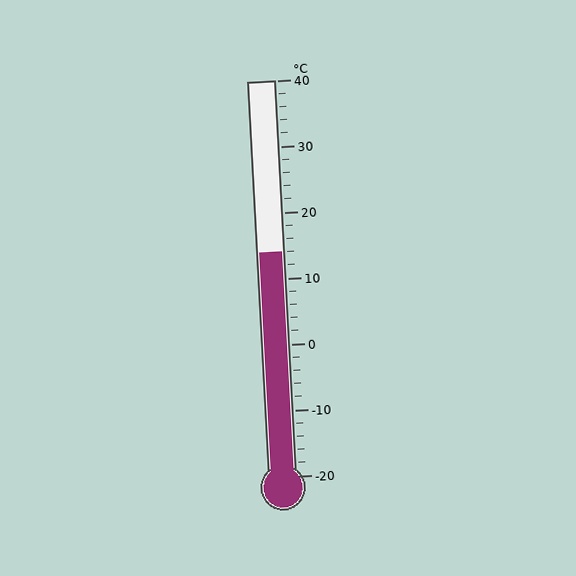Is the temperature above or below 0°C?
The temperature is above 0°C.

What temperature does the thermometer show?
The thermometer shows approximately 14°C.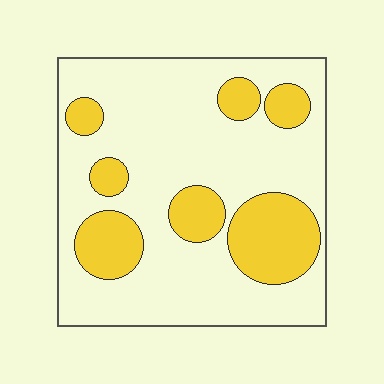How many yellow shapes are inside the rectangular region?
7.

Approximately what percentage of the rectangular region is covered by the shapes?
Approximately 25%.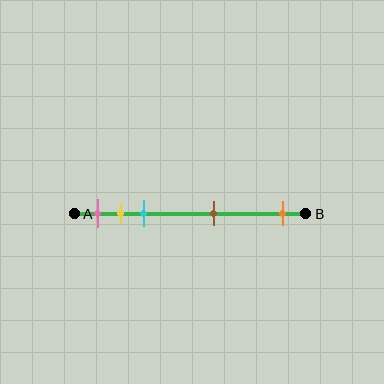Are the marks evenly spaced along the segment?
No, the marks are not evenly spaced.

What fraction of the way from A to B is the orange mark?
The orange mark is approximately 90% (0.9) of the way from A to B.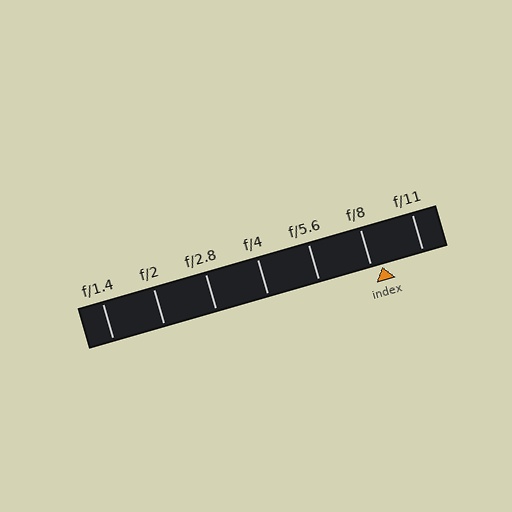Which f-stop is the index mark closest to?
The index mark is closest to f/8.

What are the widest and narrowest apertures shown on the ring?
The widest aperture shown is f/1.4 and the narrowest is f/11.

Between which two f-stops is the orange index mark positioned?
The index mark is between f/8 and f/11.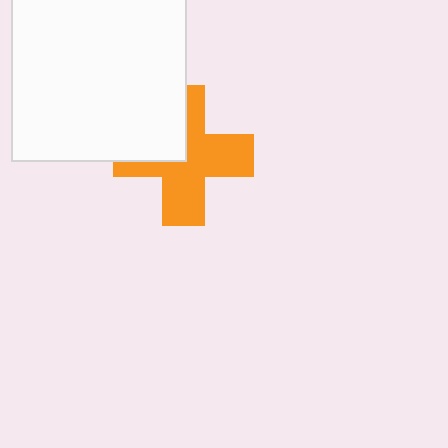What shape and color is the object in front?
The object in front is a white square.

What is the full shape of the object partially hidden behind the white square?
The partially hidden object is an orange cross.